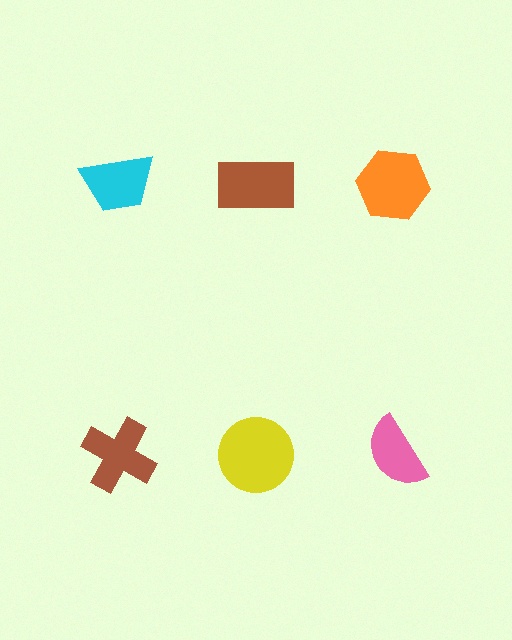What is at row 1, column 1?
A cyan trapezoid.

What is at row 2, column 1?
A brown cross.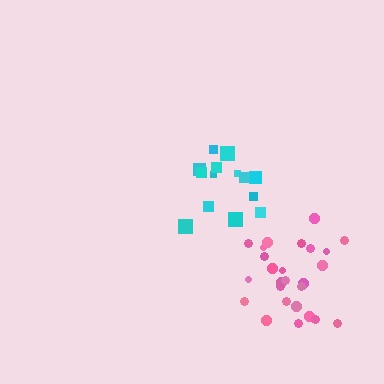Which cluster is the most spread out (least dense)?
Cyan.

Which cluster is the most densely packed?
Pink.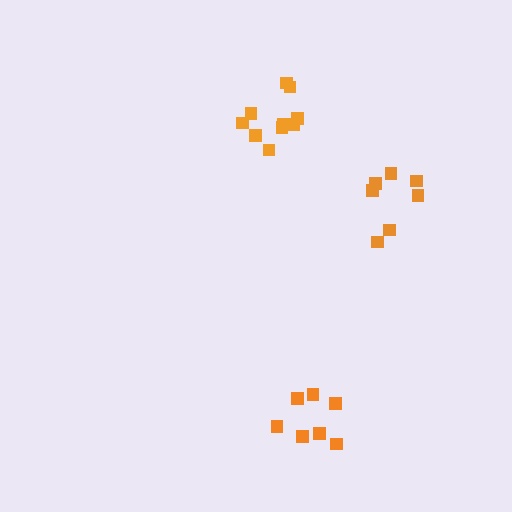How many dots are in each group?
Group 1: 7 dots, Group 2: 10 dots, Group 3: 7 dots (24 total).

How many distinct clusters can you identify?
There are 3 distinct clusters.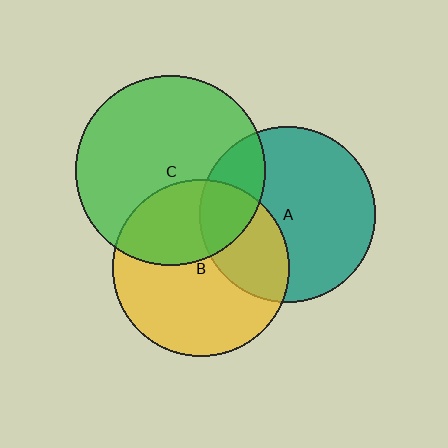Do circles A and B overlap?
Yes.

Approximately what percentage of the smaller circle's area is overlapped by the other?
Approximately 30%.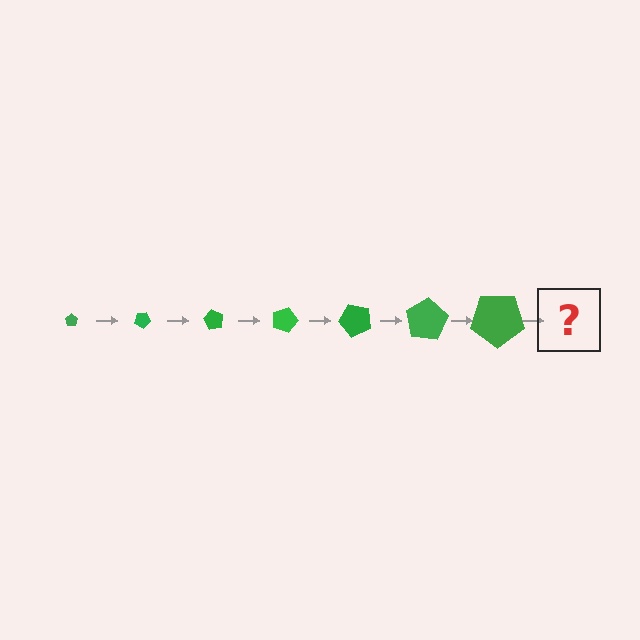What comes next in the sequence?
The next element should be a pentagon, larger than the previous one and rotated 210 degrees from the start.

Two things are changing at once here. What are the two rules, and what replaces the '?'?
The two rules are that the pentagon grows larger each step and it rotates 30 degrees each step. The '?' should be a pentagon, larger than the previous one and rotated 210 degrees from the start.